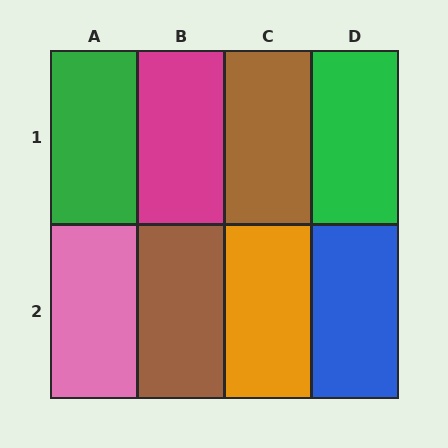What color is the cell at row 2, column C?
Orange.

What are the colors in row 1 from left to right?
Green, magenta, brown, green.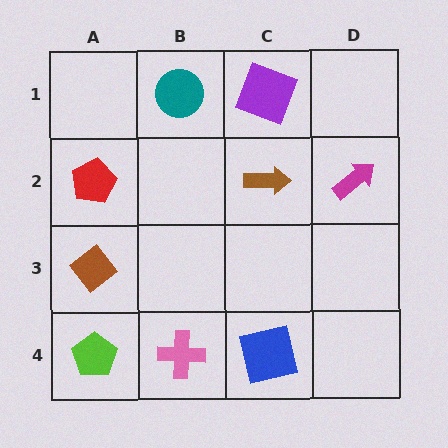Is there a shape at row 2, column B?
No, that cell is empty.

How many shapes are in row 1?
2 shapes.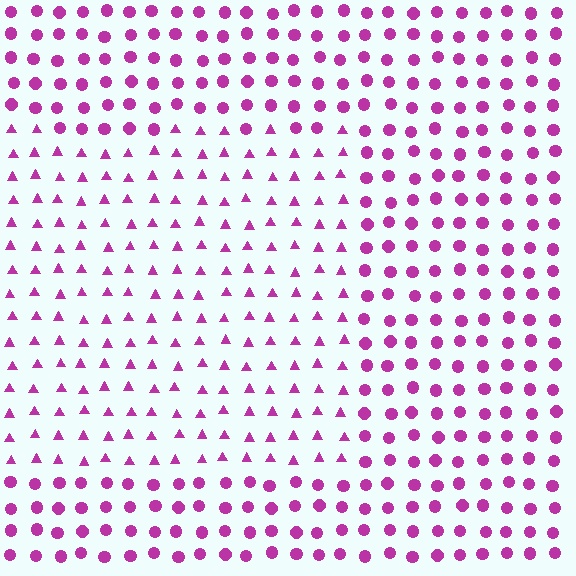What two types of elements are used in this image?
The image uses triangles inside the rectangle region and circles outside it.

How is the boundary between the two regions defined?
The boundary is defined by a change in element shape: triangles inside vs. circles outside. All elements share the same color and spacing.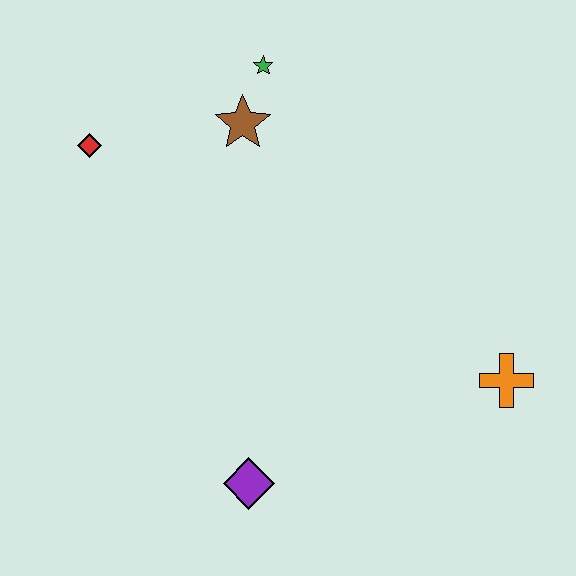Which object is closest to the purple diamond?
The orange cross is closest to the purple diamond.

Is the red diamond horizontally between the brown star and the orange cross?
No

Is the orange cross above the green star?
No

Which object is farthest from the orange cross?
The red diamond is farthest from the orange cross.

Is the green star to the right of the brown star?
Yes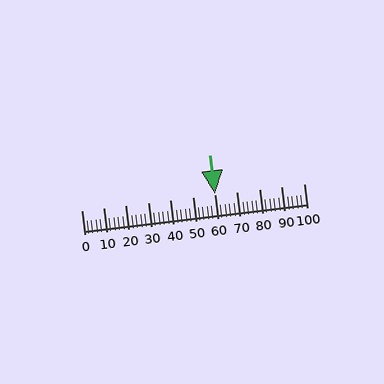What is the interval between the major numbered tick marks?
The major tick marks are spaced 10 units apart.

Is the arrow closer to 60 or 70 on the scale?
The arrow is closer to 60.